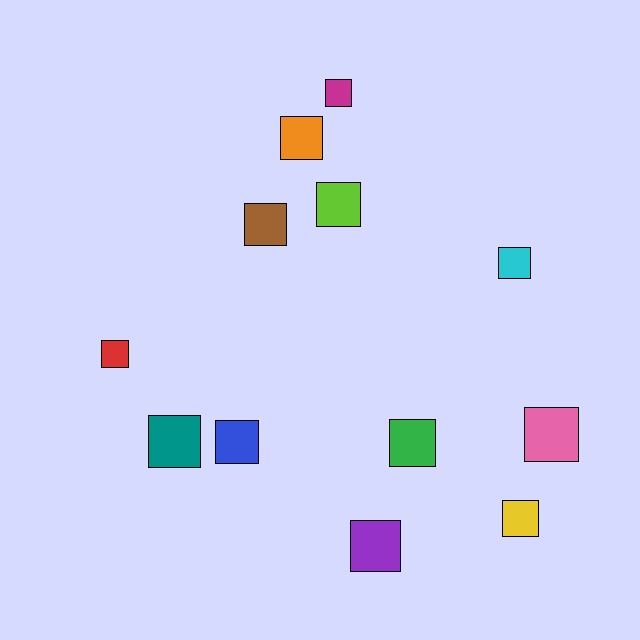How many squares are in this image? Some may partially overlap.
There are 12 squares.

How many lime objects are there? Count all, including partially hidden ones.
There is 1 lime object.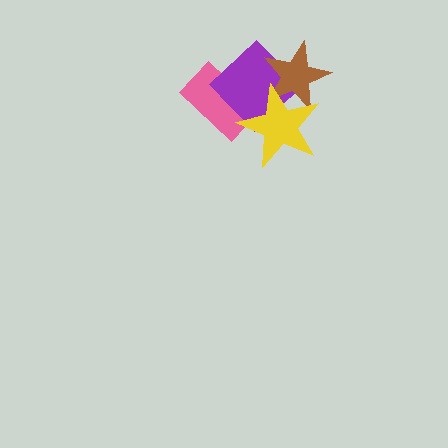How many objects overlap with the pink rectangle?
2 objects overlap with the pink rectangle.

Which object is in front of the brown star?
The yellow star is in front of the brown star.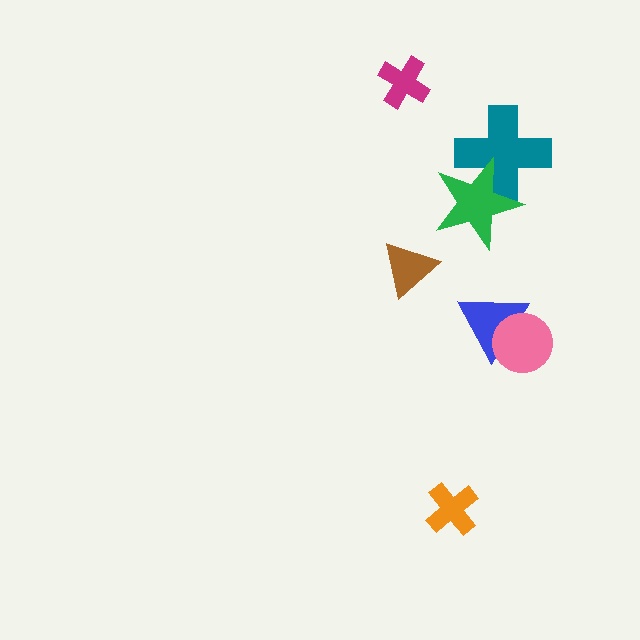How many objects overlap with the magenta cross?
0 objects overlap with the magenta cross.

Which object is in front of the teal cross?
The green star is in front of the teal cross.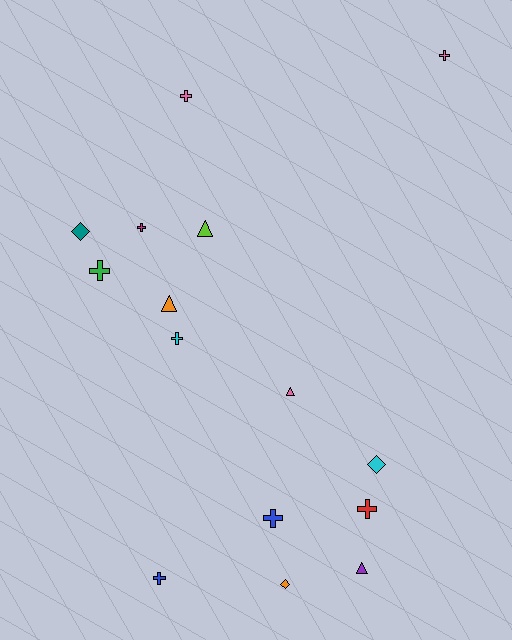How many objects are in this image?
There are 15 objects.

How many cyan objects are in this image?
There are 2 cyan objects.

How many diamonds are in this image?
There are 3 diamonds.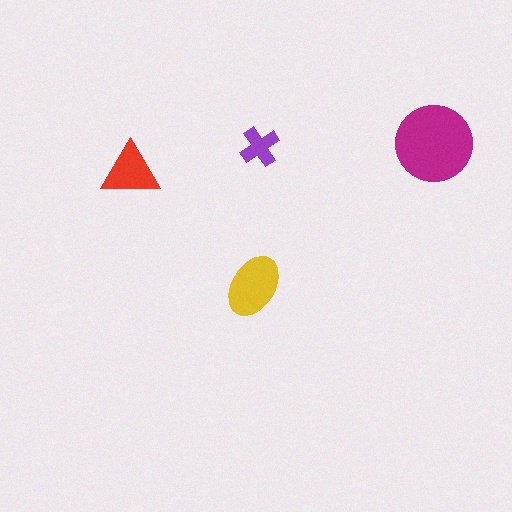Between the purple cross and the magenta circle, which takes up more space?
The magenta circle.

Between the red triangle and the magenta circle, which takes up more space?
The magenta circle.